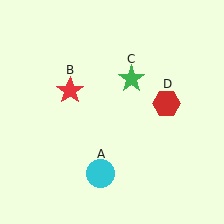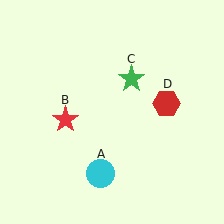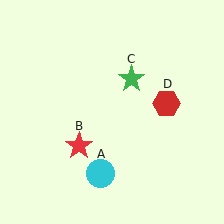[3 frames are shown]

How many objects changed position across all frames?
1 object changed position: red star (object B).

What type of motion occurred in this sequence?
The red star (object B) rotated counterclockwise around the center of the scene.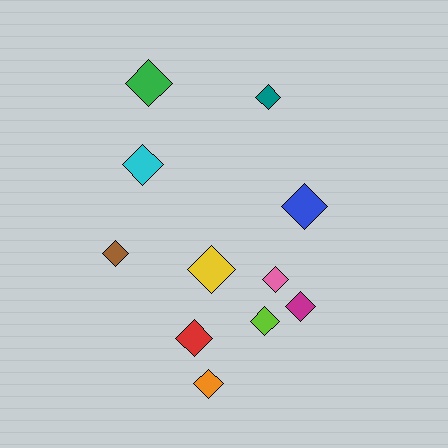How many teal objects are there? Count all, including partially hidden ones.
There is 1 teal object.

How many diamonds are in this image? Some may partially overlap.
There are 11 diamonds.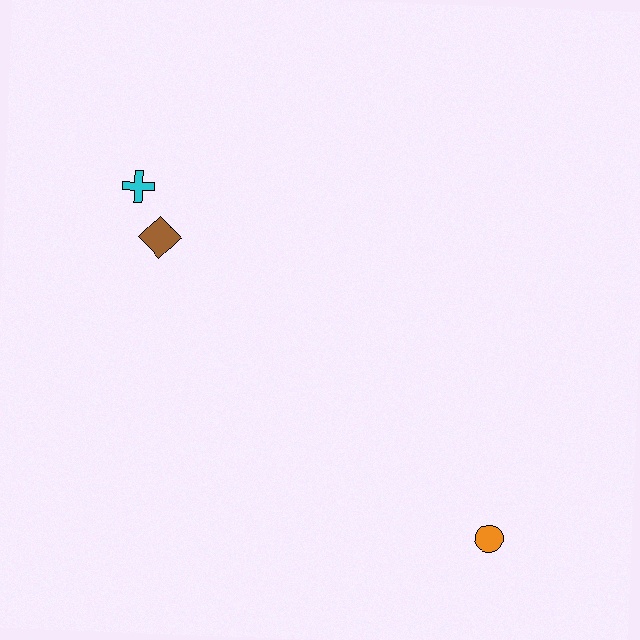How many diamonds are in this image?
There is 1 diamond.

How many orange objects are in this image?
There is 1 orange object.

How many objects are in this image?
There are 3 objects.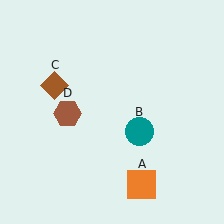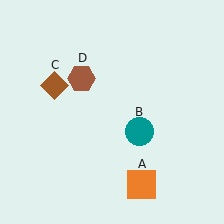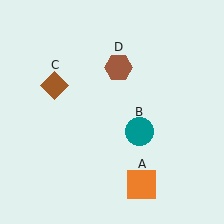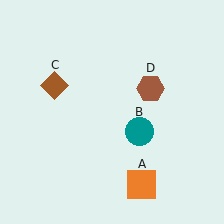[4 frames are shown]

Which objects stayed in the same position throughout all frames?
Orange square (object A) and teal circle (object B) and brown diamond (object C) remained stationary.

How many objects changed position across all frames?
1 object changed position: brown hexagon (object D).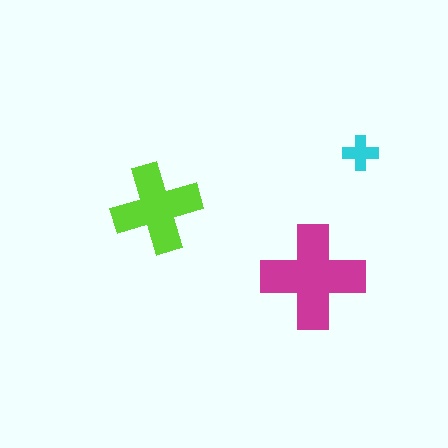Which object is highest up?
The cyan cross is topmost.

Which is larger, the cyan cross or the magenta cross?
The magenta one.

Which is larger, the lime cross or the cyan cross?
The lime one.